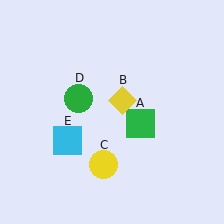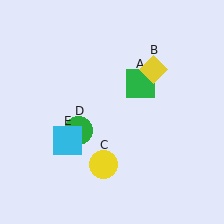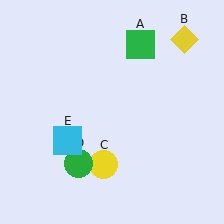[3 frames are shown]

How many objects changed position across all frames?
3 objects changed position: green square (object A), yellow diamond (object B), green circle (object D).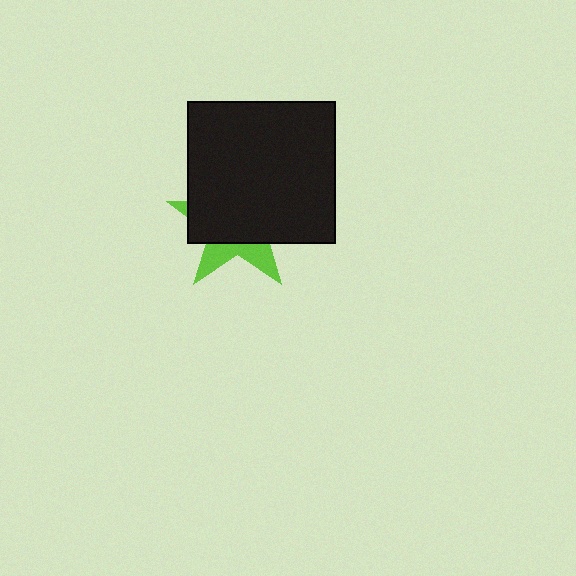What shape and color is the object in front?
The object in front is a black rectangle.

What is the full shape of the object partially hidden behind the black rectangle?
The partially hidden object is a lime star.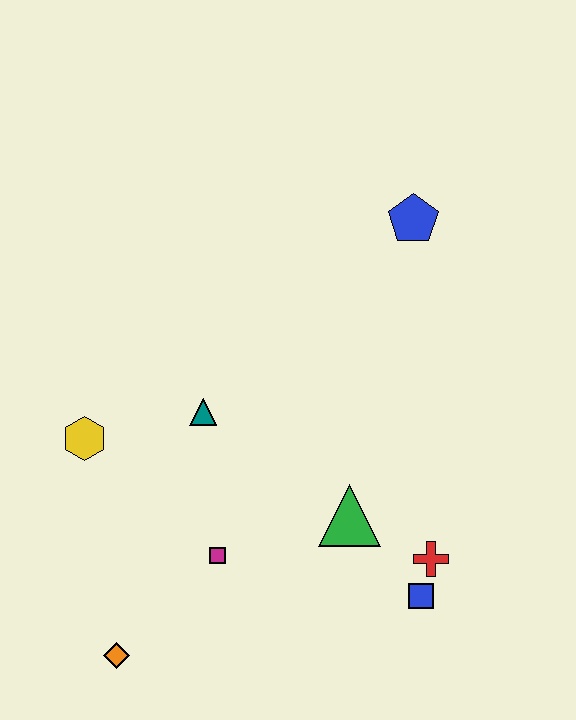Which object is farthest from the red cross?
The yellow hexagon is farthest from the red cross.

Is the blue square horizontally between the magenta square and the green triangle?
No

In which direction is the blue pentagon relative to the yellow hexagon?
The blue pentagon is to the right of the yellow hexagon.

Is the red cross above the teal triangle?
No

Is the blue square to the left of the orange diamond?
No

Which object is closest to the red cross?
The blue square is closest to the red cross.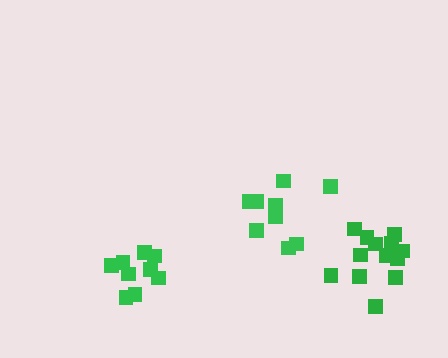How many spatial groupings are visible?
There are 3 spatial groupings.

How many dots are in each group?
Group 1: 9 dots, Group 2: 9 dots, Group 3: 13 dots (31 total).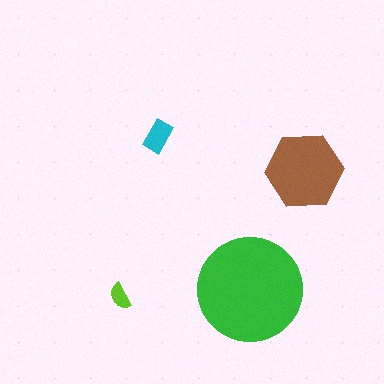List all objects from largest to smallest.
The green circle, the brown hexagon, the cyan rectangle, the lime semicircle.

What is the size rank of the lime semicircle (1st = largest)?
4th.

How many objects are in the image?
There are 4 objects in the image.